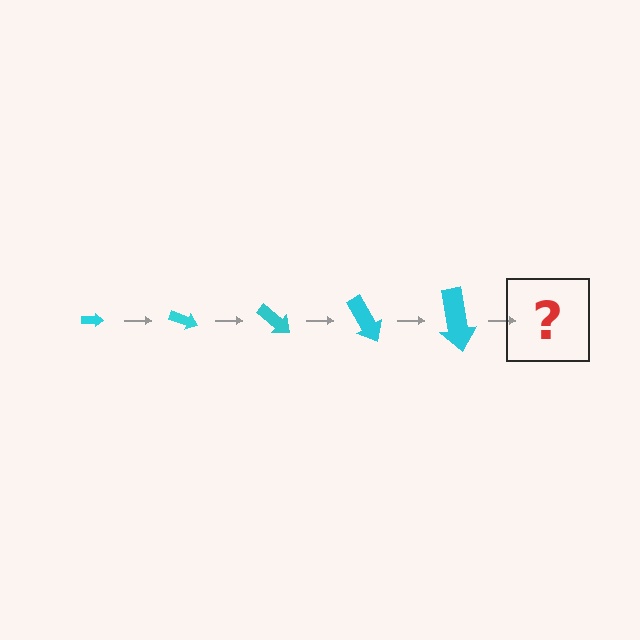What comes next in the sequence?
The next element should be an arrow, larger than the previous one and rotated 100 degrees from the start.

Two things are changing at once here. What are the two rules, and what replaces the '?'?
The two rules are that the arrow grows larger each step and it rotates 20 degrees each step. The '?' should be an arrow, larger than the previous one and rotated 100 degrees from the start.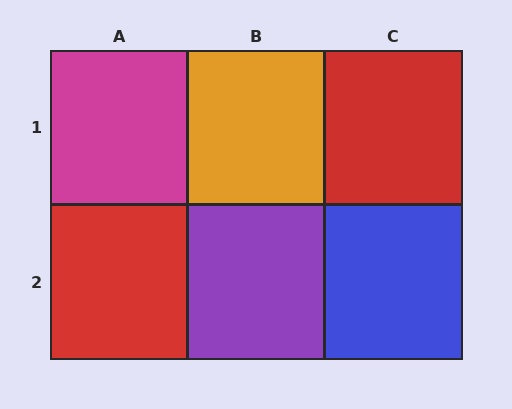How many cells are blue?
1 cell is blue.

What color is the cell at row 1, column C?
Red.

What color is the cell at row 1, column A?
Magenta.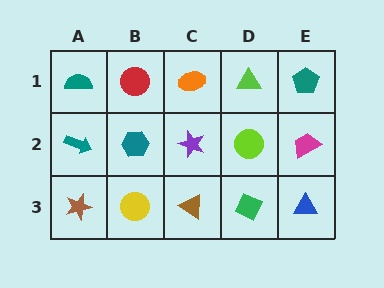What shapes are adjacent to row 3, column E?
A magenta trapezoid (row 2, column E), a green diamond (row 3, column D).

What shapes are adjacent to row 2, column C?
An orange ellipse (row 1, column C), a brown triangle (row 3, column C), a teal hexagon (row 2, column B), a lime circle (row 2, column D).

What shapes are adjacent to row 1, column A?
A teal arrow (row 2, column A), a red circle (row 1, column B).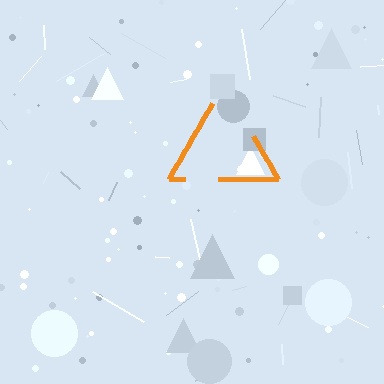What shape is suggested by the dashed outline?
The dashed outline suggests a triangle.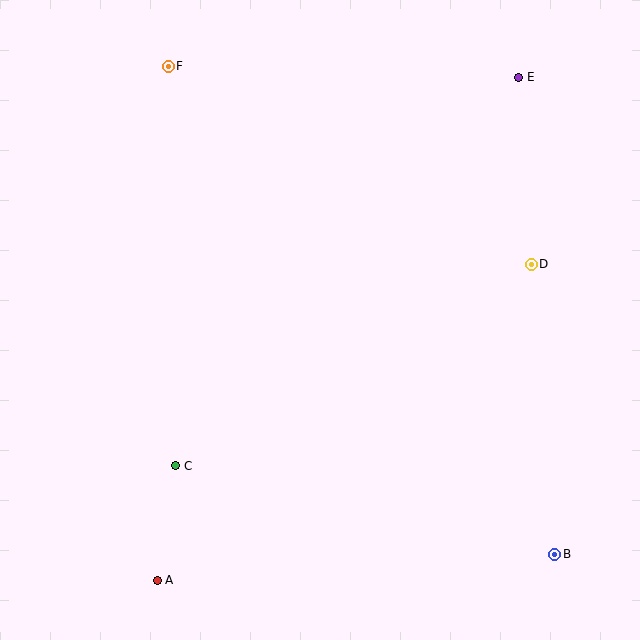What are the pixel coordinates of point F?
Point F is at (168, 66).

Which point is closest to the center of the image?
Point C at (176, 466) is closest to the center.